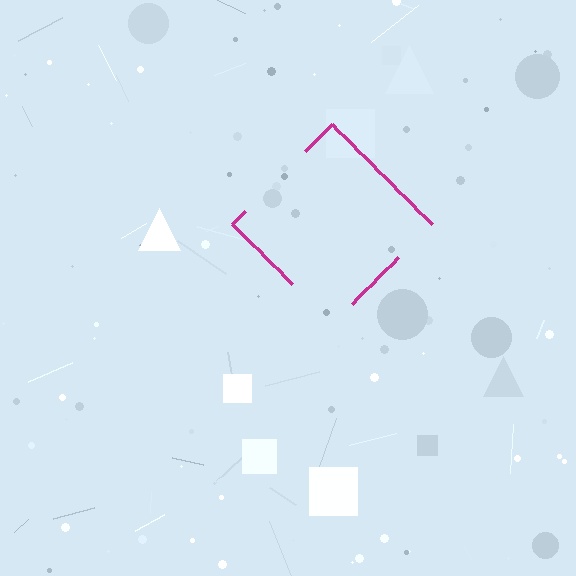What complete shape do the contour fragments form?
The contour fragments form a diamond.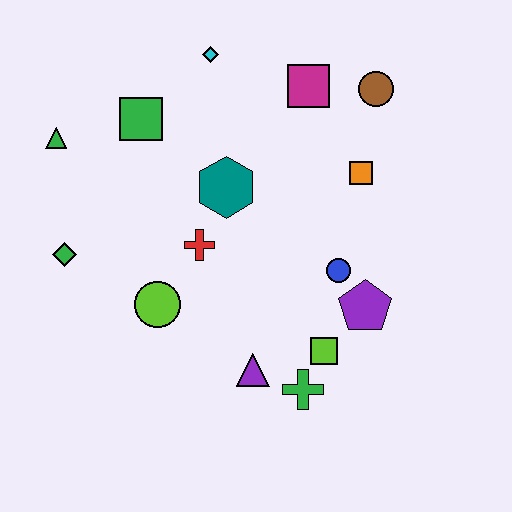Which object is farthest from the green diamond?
The brown circle is farthest from the green diamond.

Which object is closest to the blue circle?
The purple pentagon is closest to the blue circle.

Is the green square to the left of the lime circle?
Yes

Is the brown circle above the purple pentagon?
Yes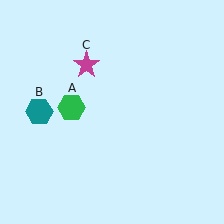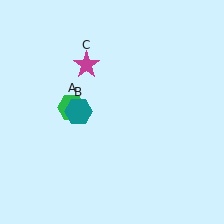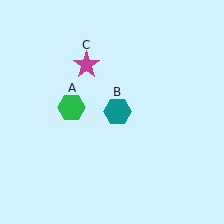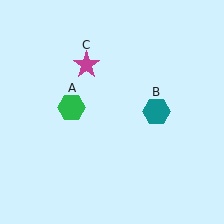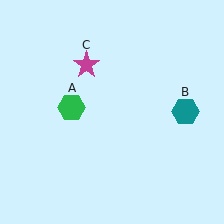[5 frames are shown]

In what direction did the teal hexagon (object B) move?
The teal hexagon (object B) moved right.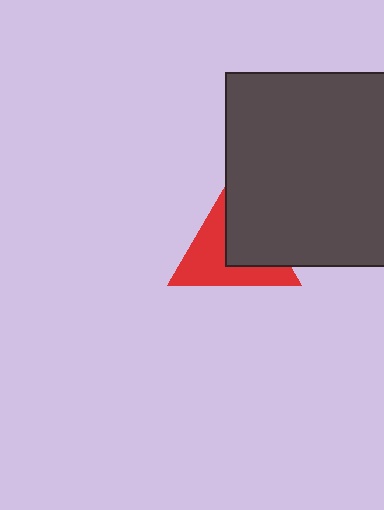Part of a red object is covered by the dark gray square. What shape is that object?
It is a triangle.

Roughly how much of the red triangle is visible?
About half of it is visible (roughly 54%).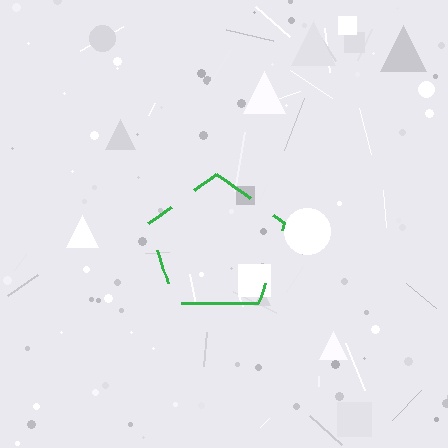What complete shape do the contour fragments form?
The contour fragments form a pentagon.